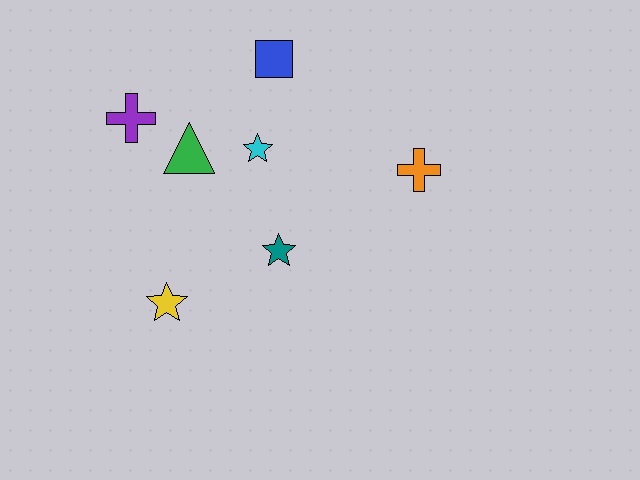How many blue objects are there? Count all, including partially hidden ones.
There is 1 blue object.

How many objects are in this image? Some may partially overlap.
There are 7 objects.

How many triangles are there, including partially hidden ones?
There is 1 triangle.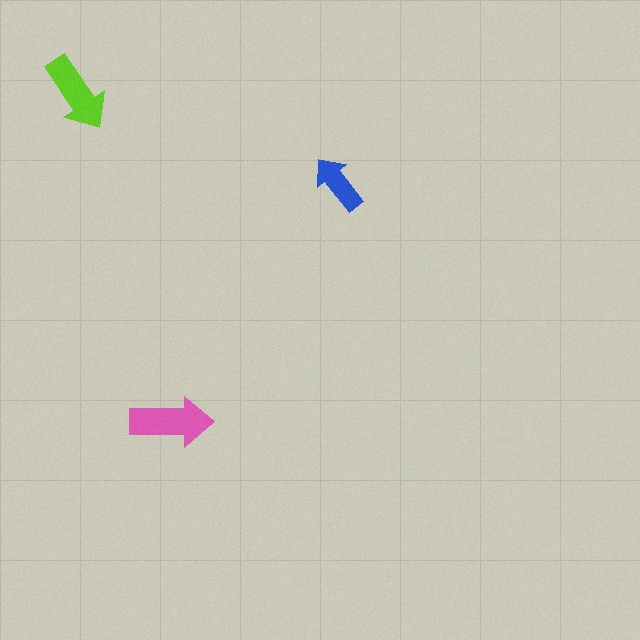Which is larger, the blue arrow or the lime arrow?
The lime one.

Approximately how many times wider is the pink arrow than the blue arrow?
About 1.5 times wider.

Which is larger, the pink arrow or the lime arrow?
The pink one.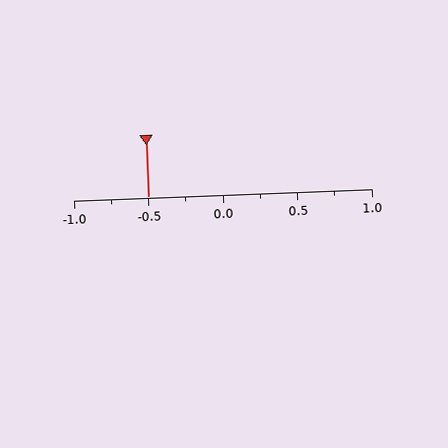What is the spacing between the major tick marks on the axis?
The major ticks are spaced 0.5 apart.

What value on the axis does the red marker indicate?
The marker indicates approximately -0.5.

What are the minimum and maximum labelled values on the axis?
The axis runs from -1.0 to 1.0.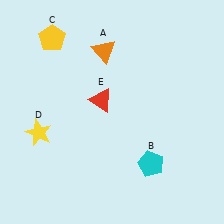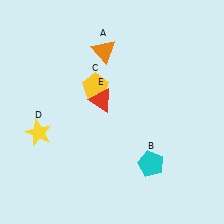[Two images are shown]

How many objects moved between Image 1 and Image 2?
1 object moved between the two images.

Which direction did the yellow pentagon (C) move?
The yellow pentagon (C) moved down.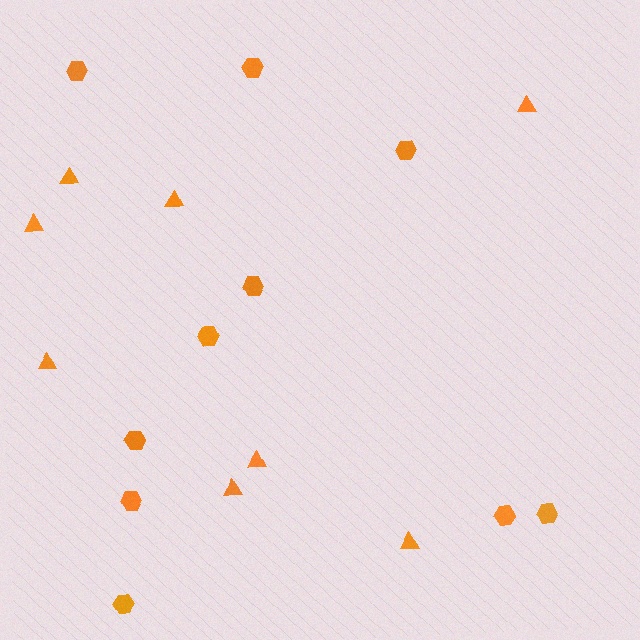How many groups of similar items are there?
There are 2 groups: one group of triangles (8) and one group of hexagons (10).